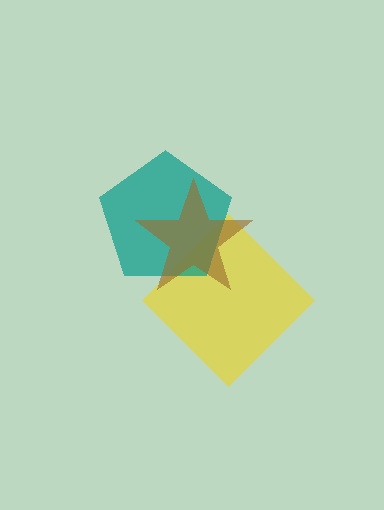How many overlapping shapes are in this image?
There are 3 overlapping shapes in the image.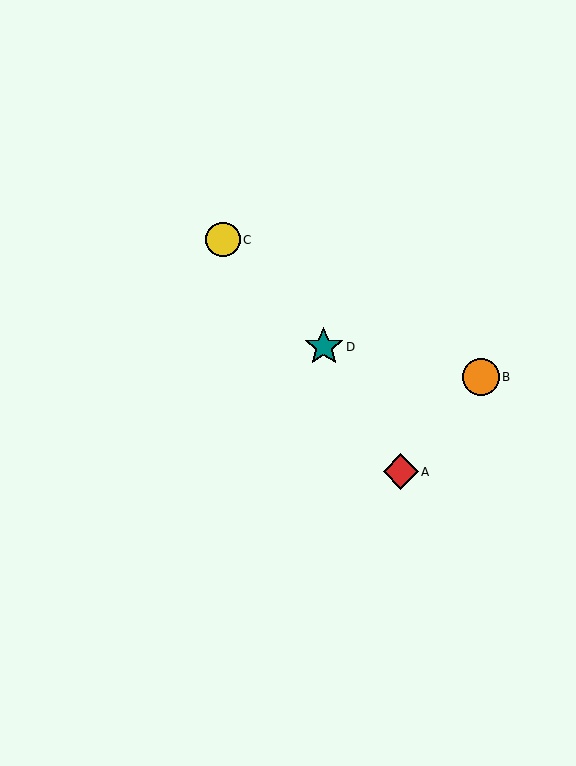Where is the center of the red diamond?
The center of the red diamond is at (401, 472).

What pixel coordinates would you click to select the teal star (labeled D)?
Click at (324, 347) to select the teal star D.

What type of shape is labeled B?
Shape B is an orange circle.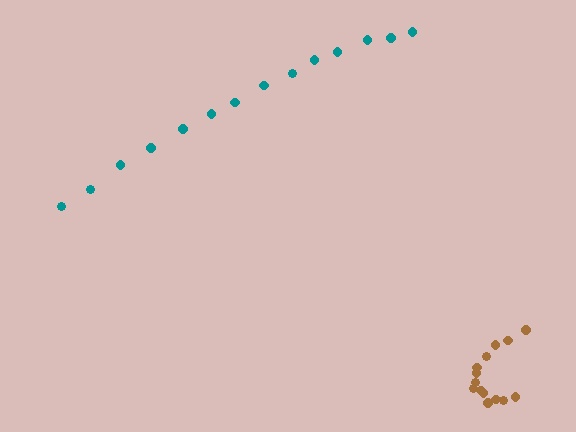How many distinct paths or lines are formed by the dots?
There are 2 distinct paths.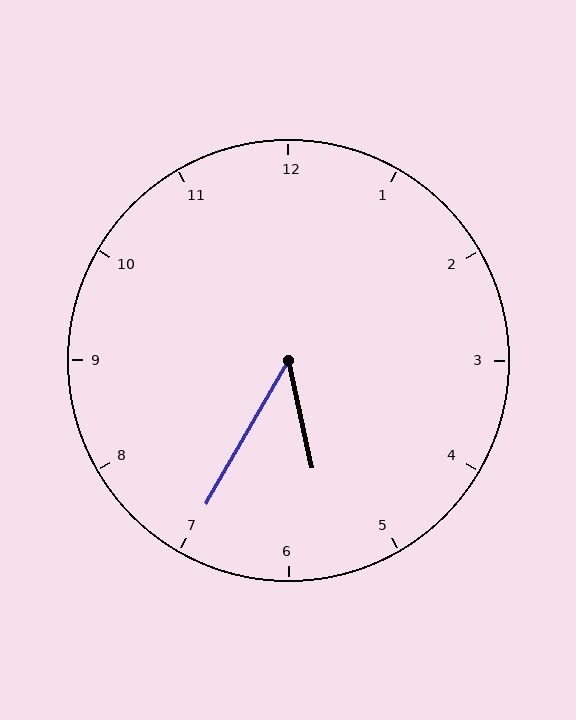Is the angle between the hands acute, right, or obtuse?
It is acute.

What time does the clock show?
5:35.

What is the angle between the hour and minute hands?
Approximately 42 degrees.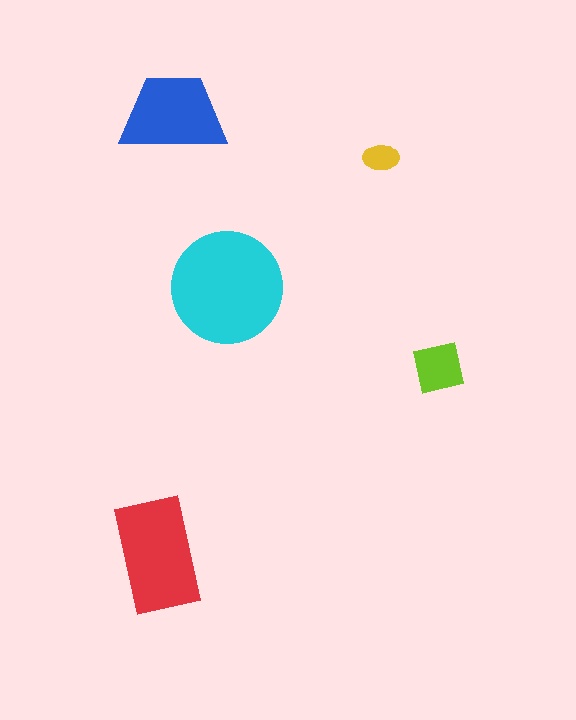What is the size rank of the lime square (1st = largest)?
4th.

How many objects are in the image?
There are 5 objects in the image.